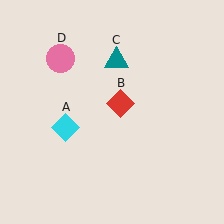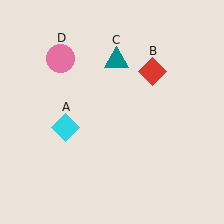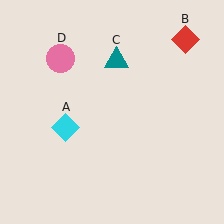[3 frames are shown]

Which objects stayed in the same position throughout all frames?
Cyan diamond (object A) and teal triangle (object C) and pink circle (object D) remained stationary.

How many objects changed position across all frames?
1 object changed position: red diamond (object B).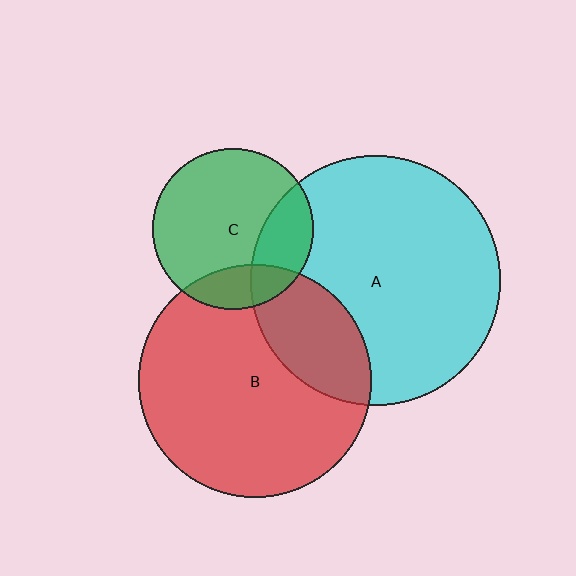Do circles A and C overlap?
Yes.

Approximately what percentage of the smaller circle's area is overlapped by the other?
Approximately 25%.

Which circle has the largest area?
Circle A (cyan).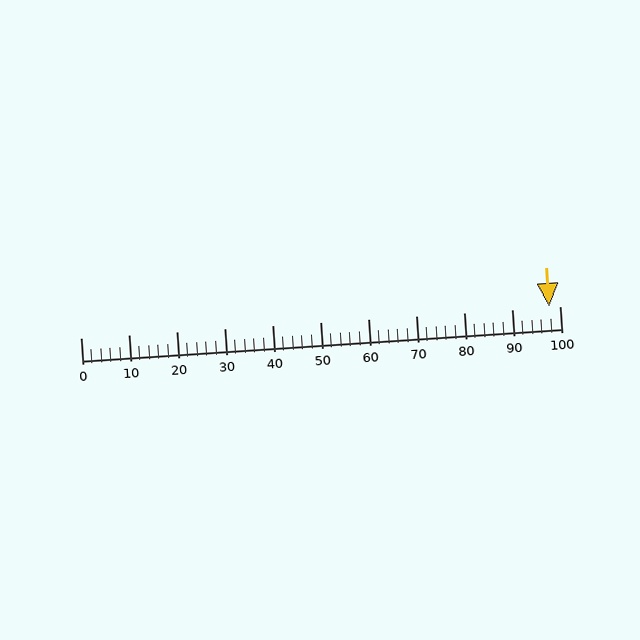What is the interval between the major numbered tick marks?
The major tick marks are spaced 10 units apart.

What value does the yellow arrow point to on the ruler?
The yellow arrow points to approximately 98.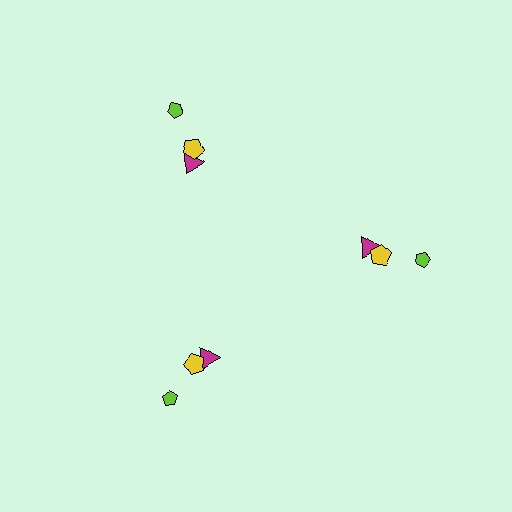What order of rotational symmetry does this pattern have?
This pattern has 3-fold rotational symmetry.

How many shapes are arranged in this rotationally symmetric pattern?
There are 9 shapes, arranged in 3 groups of 3.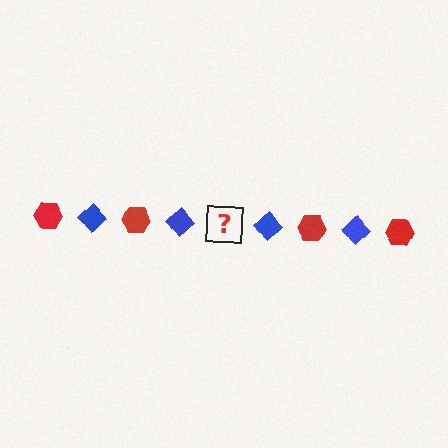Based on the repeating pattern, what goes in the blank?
The blank should be a red hexagon.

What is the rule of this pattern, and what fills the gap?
The rule is that the pattern alternates between red hexagon and blue diamond. The gap should be filled with a red hexagon.